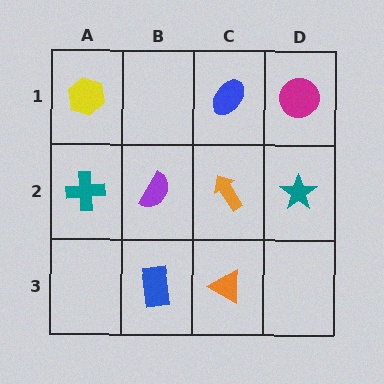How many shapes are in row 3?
2 shapes.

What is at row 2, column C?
An orange arrow.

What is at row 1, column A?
A yellow hexagon.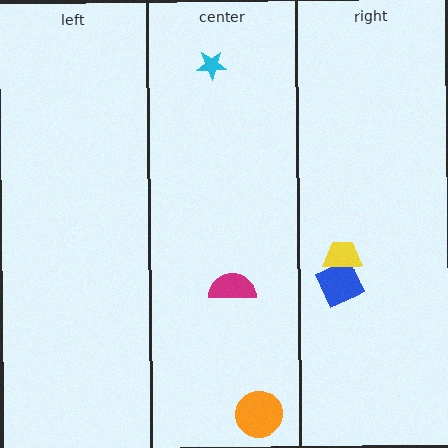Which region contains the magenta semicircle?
The center region.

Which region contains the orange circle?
The center region.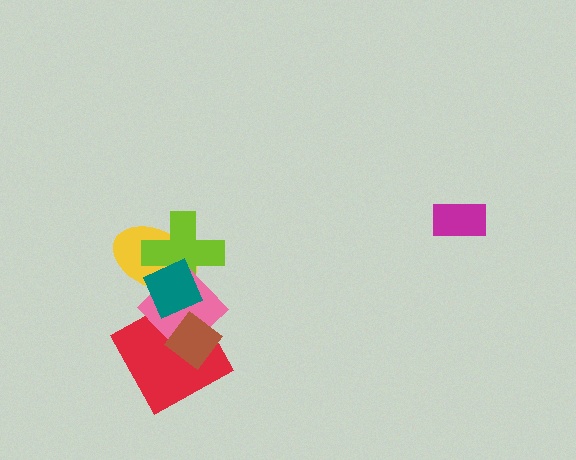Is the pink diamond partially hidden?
Yes, it is partially covered by another shape.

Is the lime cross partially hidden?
Yes, it is partially covered by another shape.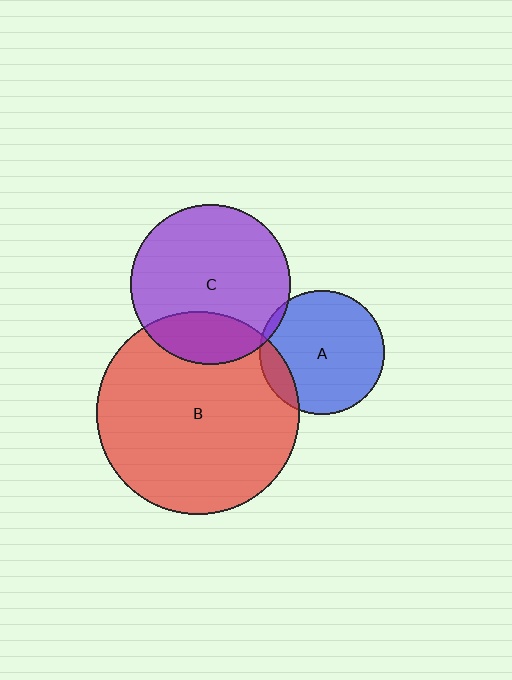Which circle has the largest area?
Circle B (red).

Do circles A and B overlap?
Yes.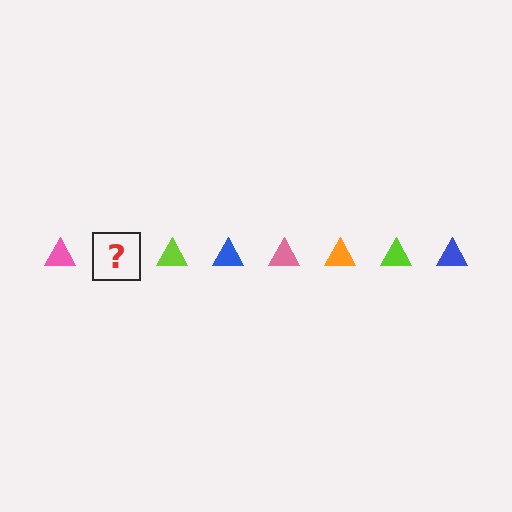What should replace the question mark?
The question mark should be replaced with an orange triangle.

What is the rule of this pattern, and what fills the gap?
The rule is that the pattern cycles through pink, orange, lime, blue triangles. The gap should be filled with an orange triangle.